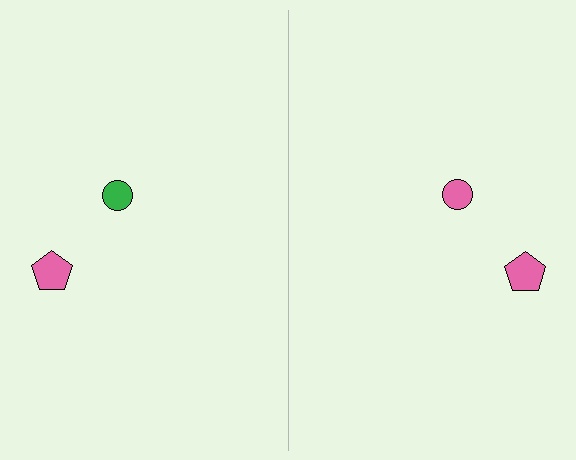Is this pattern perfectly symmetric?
No, the pattern is not perfectly symmetric. The pink circle on the right side breaks the symmetry — its mirror counterpart is green.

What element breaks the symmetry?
The pink circle on the right side breaks the symmetry — its mirror counterpart is green.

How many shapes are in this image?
There are 4 shapes in this image.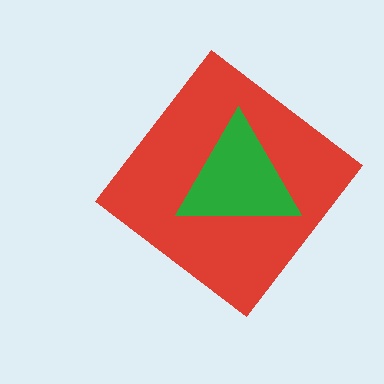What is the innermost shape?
The green triangle.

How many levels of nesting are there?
2.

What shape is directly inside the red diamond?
The green triangle.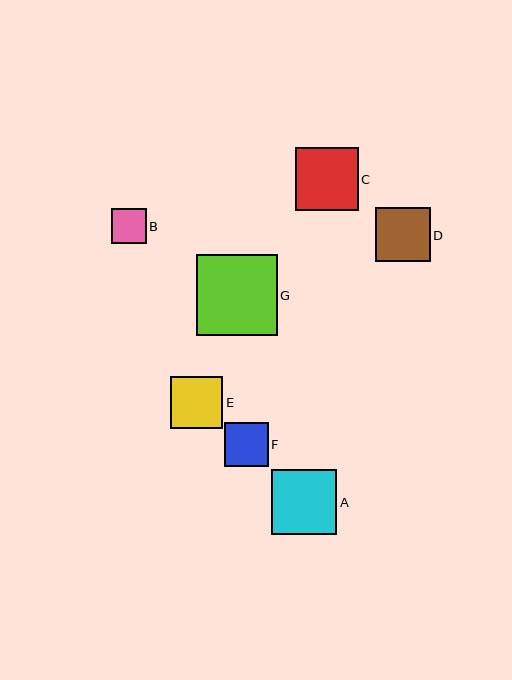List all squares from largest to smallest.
From largest to smallest: G, A, C, D, E, F, B.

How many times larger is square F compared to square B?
Square F is approximately 1.3 times the size of square B.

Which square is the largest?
Square G is the largest with a size of approximately 81 pixels.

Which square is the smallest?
Square B is the smallest with a size of approximately 35 pixels.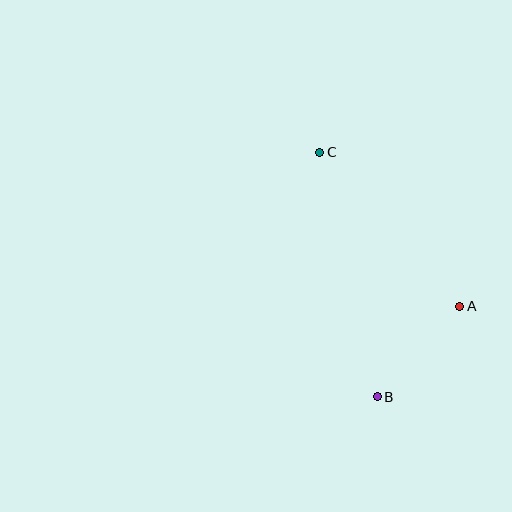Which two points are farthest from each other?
Points B and C are farthest from each other.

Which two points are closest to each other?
Points A and B are closest to each other.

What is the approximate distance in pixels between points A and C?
The distance between A and C is approximately 208 pixels.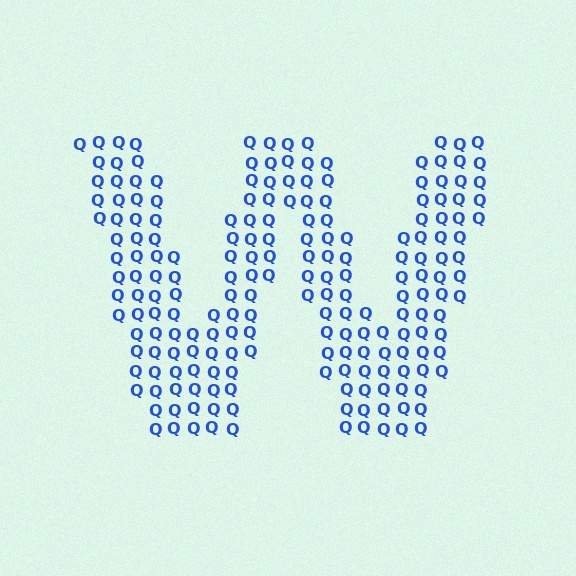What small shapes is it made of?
It is made of small letter Q's.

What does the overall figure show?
The overall figure shows the letter W.